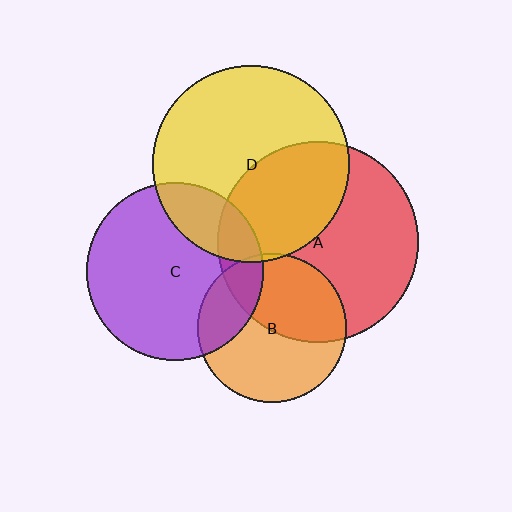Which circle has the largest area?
Circle A (red).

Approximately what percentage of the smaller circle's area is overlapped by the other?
Approximately 20%.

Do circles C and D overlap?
Yes.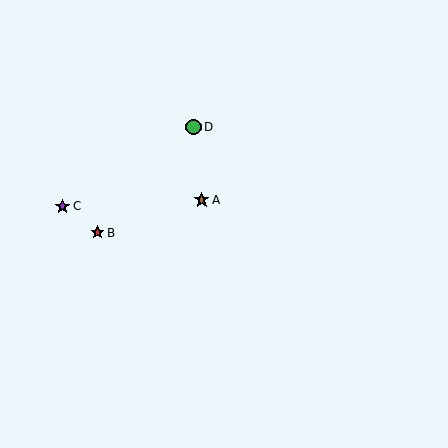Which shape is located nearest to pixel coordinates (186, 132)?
The green circle (labeled D) at (194, 127) is nearest to that location.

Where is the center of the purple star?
The center of the purple star is at (63, 206).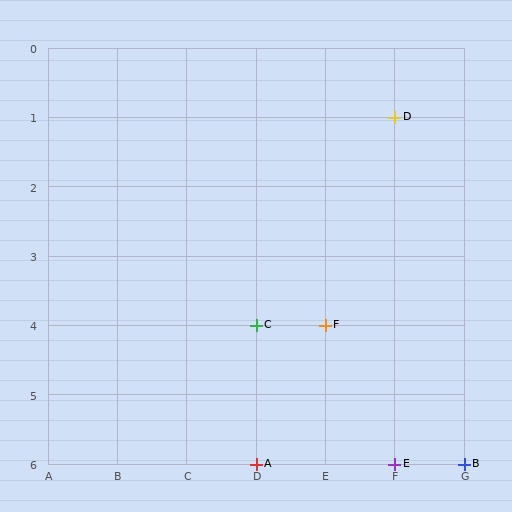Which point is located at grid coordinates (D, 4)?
Point C is at (D, 4).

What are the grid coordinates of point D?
Point D is at grid coordinates (F, 1).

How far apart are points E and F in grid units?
Points E and F are 1 column and 2 rows apart (about 2.2 grid units diagonally).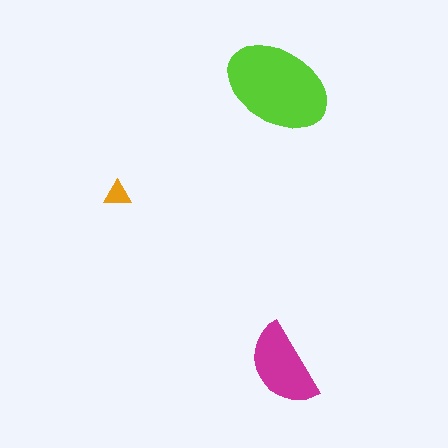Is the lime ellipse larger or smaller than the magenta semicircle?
Larger.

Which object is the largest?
The lime ellipse.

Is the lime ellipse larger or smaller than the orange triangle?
Larger.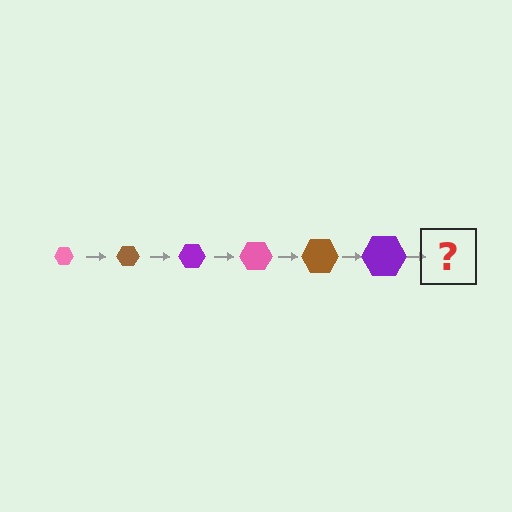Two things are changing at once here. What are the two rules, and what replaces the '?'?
The two rules are that the hexagon grows larger each step and the color cycles through pink, brown, and purple. The '?' should be a pink hexagon, larger than the previous one.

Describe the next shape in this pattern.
It should be a pink hexagon, larger than the previous one.